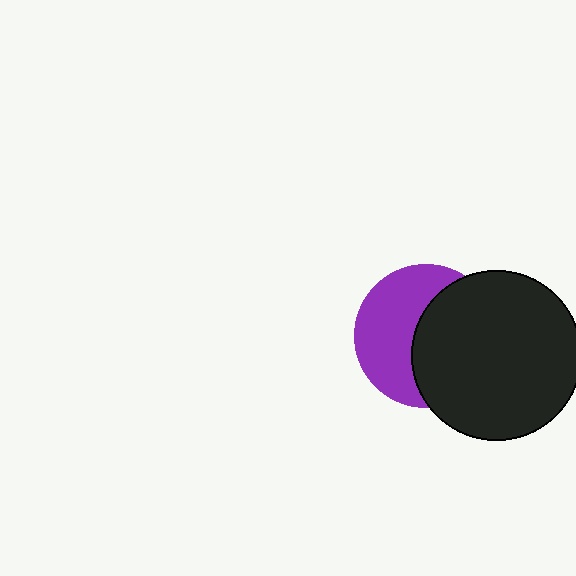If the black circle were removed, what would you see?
You would see the complete purple circle.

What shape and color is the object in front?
The object in front is a black circle.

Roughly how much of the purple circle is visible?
About half of it is visible (roughly 49%).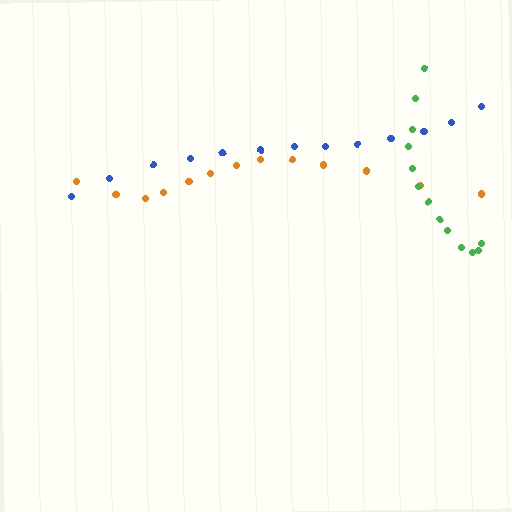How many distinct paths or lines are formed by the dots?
There are 3 distinct paths.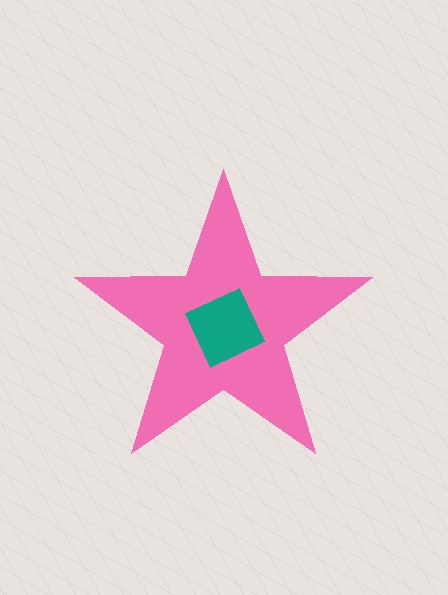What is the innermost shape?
The teal square.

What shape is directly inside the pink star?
The teal square.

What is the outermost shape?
The pink star.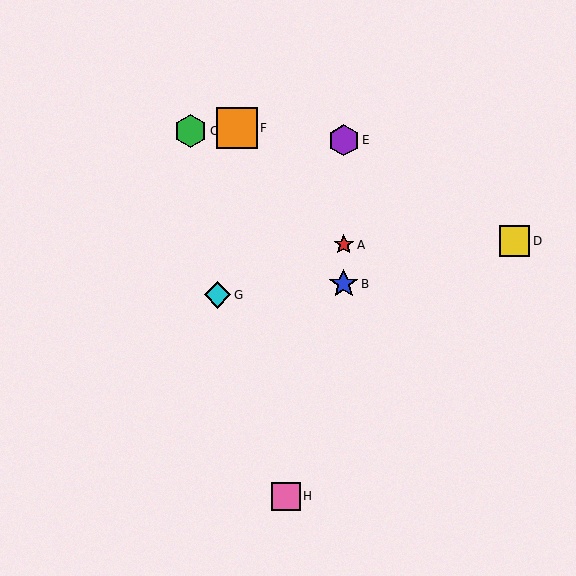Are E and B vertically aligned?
Yes, both are at x≈344.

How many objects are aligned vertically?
3 objects (A, B, E) are aligned vertically.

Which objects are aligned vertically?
Objects A, B, E are aligned vertically.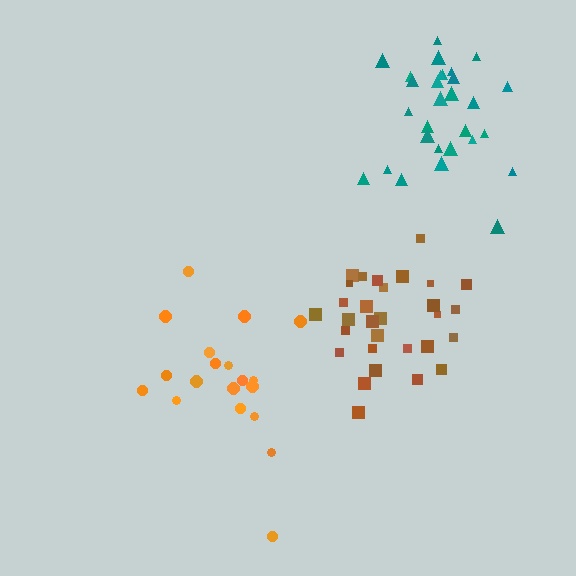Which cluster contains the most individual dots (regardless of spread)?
Brown (30).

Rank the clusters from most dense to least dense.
brown, teal, orange.